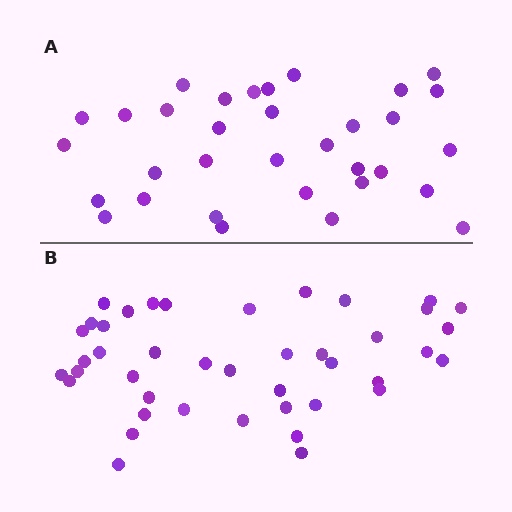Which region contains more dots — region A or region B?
Region B (the bottom region) has more dots.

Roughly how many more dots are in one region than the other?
Region B has roughly 8 or so more dots than region A.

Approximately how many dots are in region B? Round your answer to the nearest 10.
About 40 dots. (The exact count is 42, which rounds to 40.)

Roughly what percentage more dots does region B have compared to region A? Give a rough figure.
About 25% more.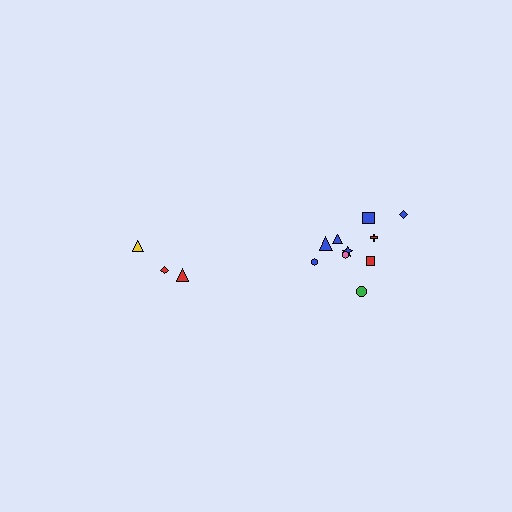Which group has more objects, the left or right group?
The right group.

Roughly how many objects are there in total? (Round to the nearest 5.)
Roughly 15 objects in total.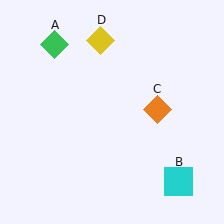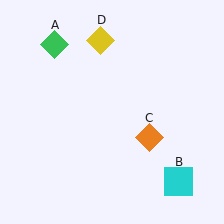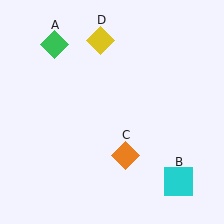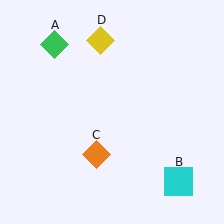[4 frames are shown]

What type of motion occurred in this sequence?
The orange diamond (object C) rotated clockwise around the center of the scene.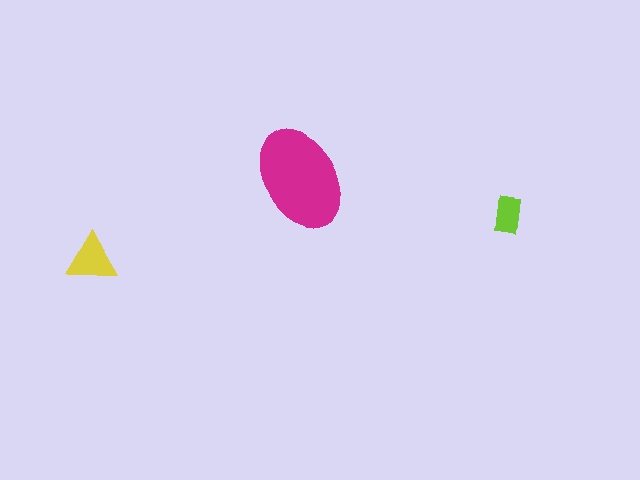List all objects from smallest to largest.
The lime rectangle, the yellow triangle, the magenta ellipse.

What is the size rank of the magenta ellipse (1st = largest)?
1st.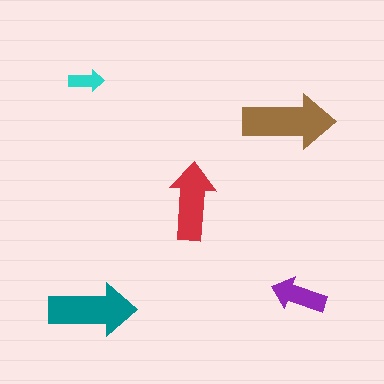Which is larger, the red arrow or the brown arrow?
The brown one.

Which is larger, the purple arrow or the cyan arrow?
The purple one.